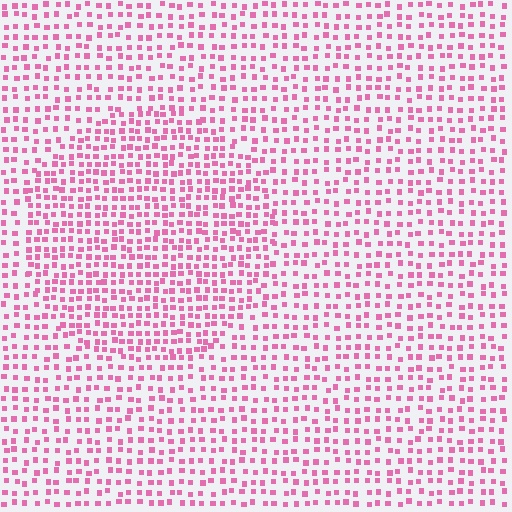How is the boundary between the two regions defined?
The boundary is defined by a change in element density (approximately 1.5x ratio). All elements are the same color, size, and shape.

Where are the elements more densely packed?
The elements are more densely packed inside the circle boundary.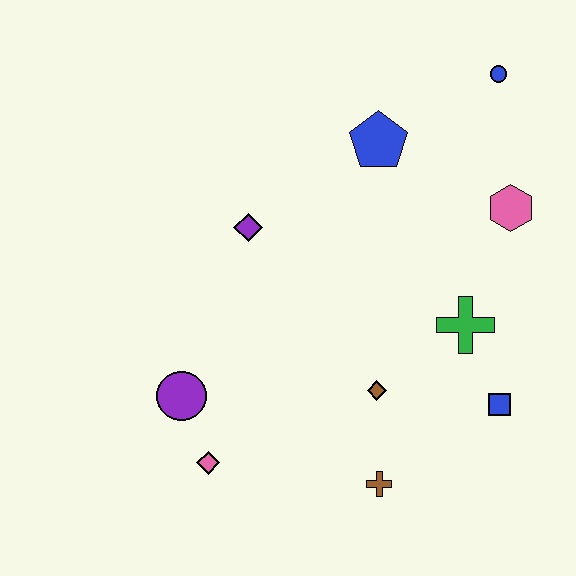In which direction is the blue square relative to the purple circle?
The blue square is to the right of the purple circle.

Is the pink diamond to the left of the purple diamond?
Yes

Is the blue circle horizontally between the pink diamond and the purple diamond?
No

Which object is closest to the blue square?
The green cross is closest to the blue square.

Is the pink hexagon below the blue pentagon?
Yes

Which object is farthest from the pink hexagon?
The pink diamond is farthest from the pink hexagon.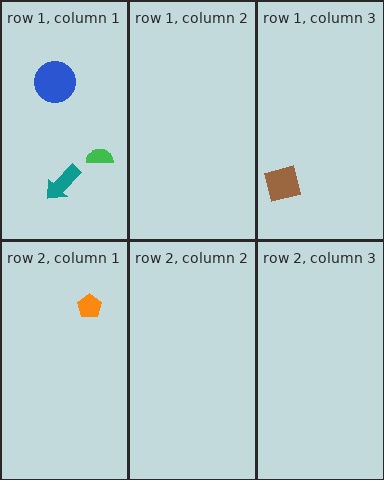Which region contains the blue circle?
The row 1, column 1 region.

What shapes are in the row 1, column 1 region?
The blue circle, the green semicircle, the teal arrow.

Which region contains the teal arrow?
The row 1, column 1 region.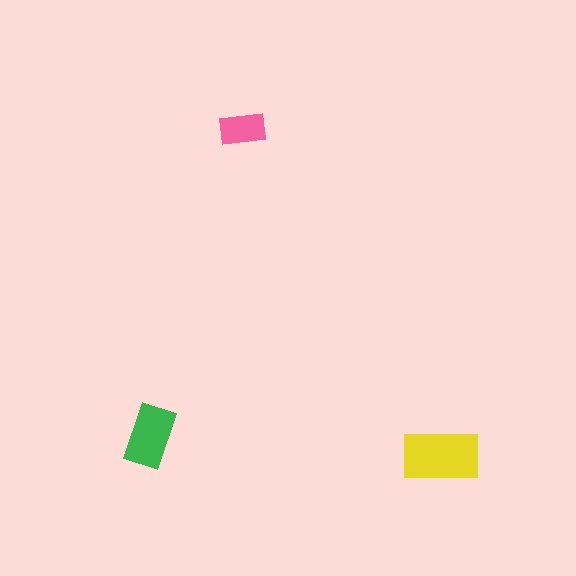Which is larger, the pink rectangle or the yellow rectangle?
The yellow one.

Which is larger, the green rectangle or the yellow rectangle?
The yellow one.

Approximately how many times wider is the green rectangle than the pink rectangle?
About 1.5 times wider.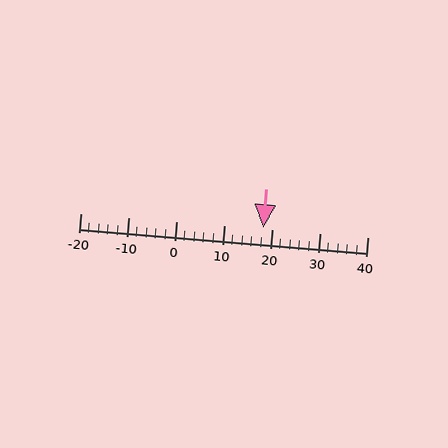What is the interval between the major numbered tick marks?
The major tick marks are spaced 10 units apart.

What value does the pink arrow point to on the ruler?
The pink arrow points to approximately 18.